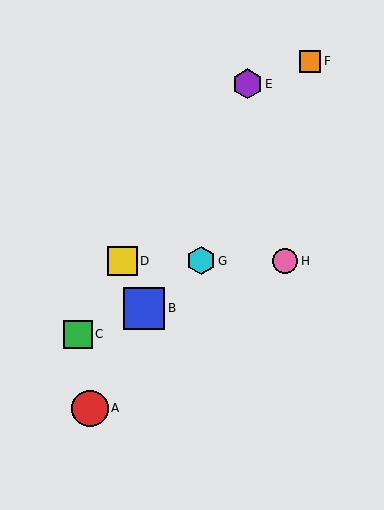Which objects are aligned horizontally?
Objects D, G, H are aligned horizontally.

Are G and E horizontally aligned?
No, G is at y≈261 and E is at y≈84.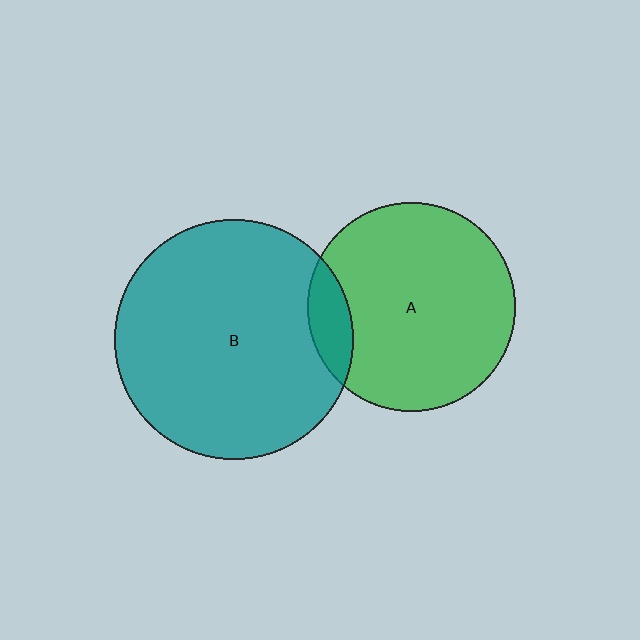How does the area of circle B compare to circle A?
Approximately 1.3 times.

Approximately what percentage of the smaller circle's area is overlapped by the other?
Approximately 10%.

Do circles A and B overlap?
Yes.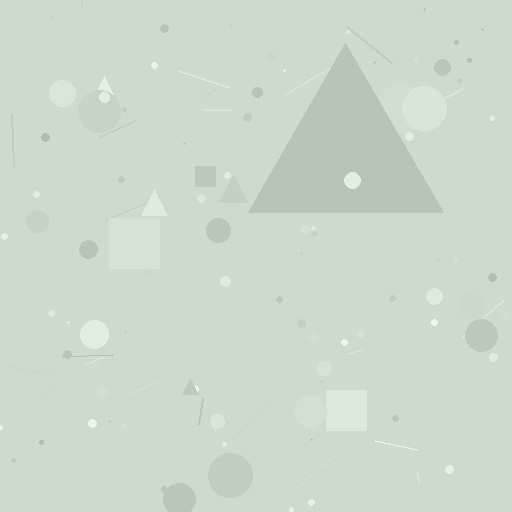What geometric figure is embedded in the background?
A triangle is embedded in the background.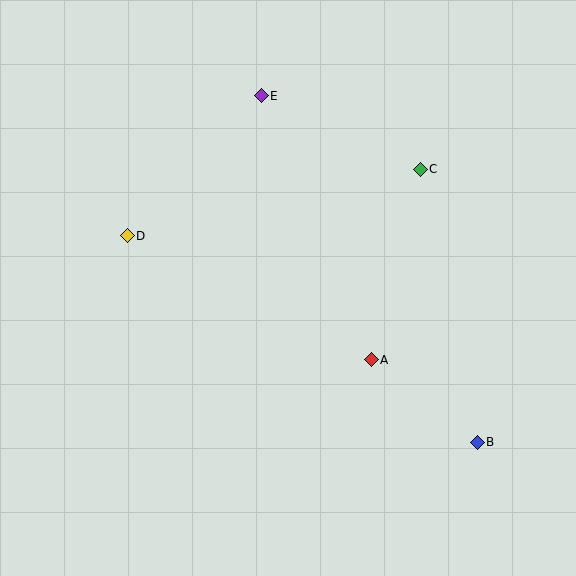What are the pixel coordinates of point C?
Point C is at (420, 169).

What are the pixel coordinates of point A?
Point A is at (371, 360).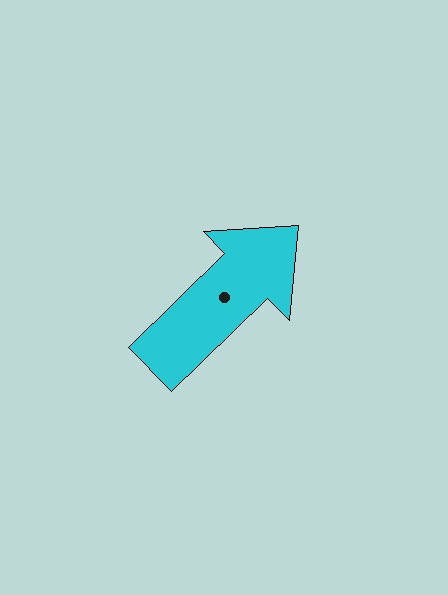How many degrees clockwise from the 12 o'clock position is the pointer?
Approximately 46 degrees.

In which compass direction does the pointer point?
Northeast.